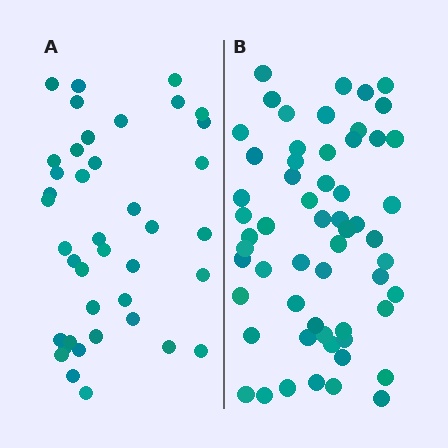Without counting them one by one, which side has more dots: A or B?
Region B (the right region) has more dots.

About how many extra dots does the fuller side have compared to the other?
Region B has approximately 20 more dots than region A.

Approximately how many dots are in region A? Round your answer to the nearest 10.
About 40 dots.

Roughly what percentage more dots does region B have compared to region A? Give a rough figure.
About 45% more.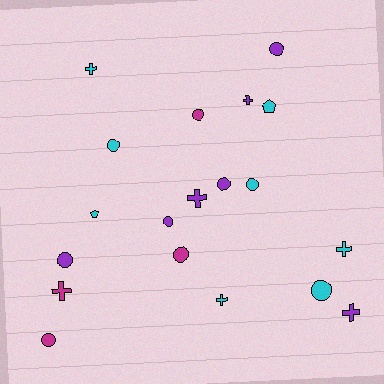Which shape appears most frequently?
Circle, with 10 objects.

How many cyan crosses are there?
There are 3 cyan crosses.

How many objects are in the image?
There are 19 objects.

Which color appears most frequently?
Cyan, with 8 objects.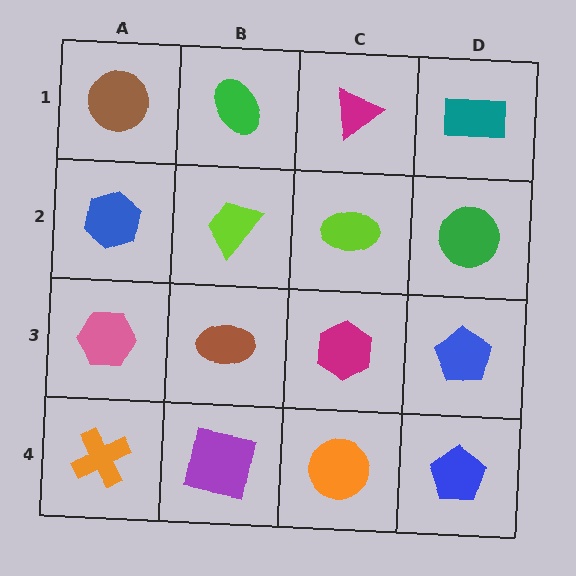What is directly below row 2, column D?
A blue pentagon.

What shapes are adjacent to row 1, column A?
A blue hexagon (row 2, column A), a green ellipse (row 1, column B).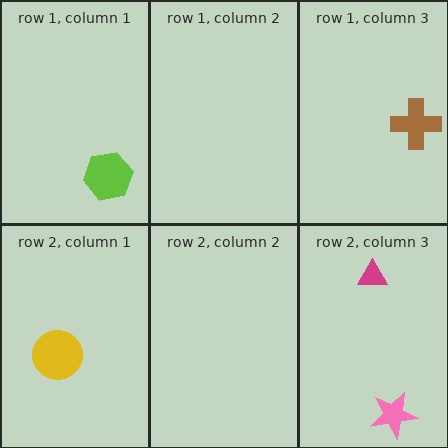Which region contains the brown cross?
The row 1, column 3 region.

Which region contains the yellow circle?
The row 2, column 1 region.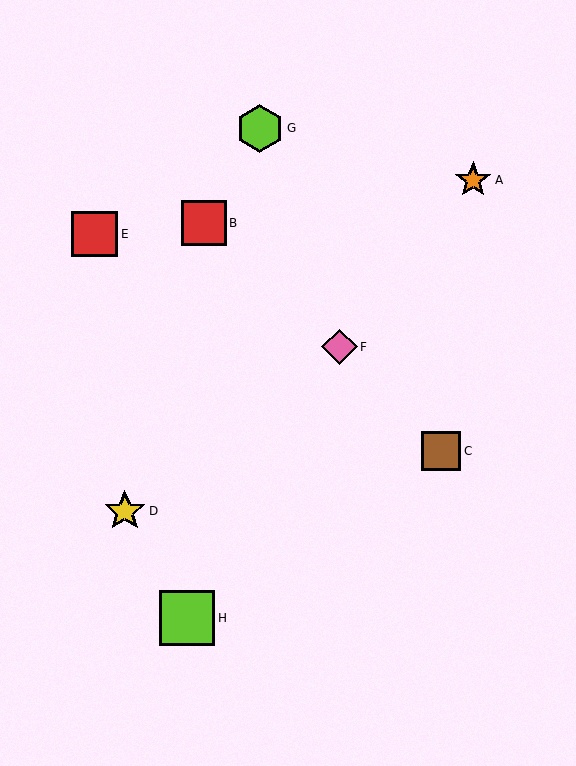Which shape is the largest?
The lime square (labeled H) is the largest.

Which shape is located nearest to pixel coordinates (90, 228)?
The red square (labeled E) at (95, 234) is nearest to that location.